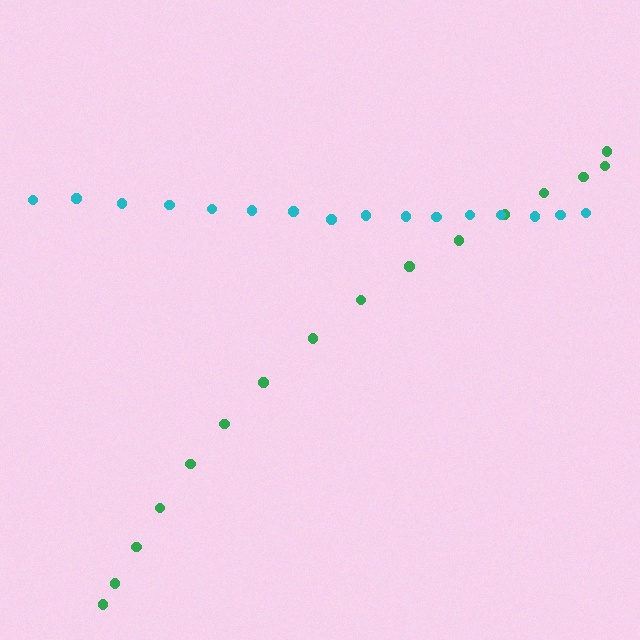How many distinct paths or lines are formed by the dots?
There are 2 distinct paths.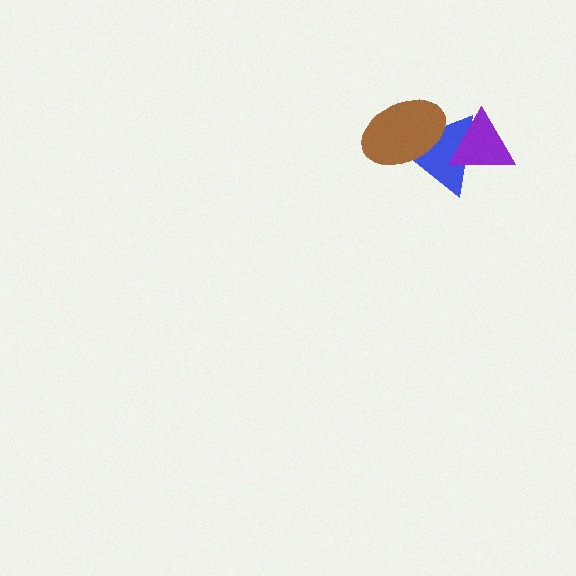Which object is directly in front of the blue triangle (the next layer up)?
The purple triangle is directly in front of the blue triangle.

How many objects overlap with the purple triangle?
1 object overlaps with the purple triangle.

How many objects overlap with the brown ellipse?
1 object overlaps with the brown ellipse.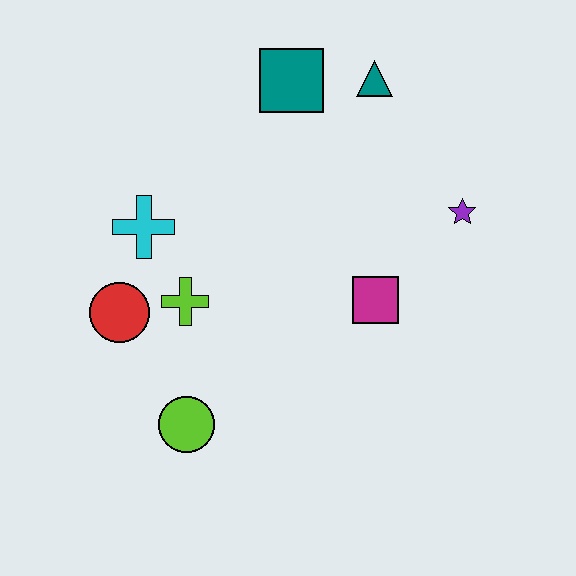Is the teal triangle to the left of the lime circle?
No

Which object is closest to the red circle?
The lime cross is closest to the red circle.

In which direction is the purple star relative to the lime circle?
The purple star is to the right of the lime circle.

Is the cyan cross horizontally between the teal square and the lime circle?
No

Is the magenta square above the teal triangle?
No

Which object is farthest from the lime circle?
The teal triangle is farthest from the lime circle.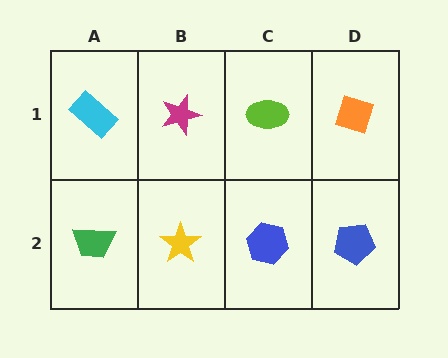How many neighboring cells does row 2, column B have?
3.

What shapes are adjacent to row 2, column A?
A cyan rectangle (row 1, column A), a yellow star (row 2, column B).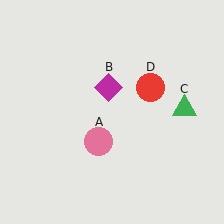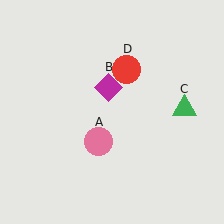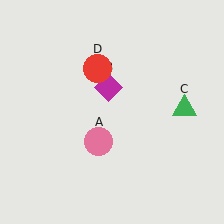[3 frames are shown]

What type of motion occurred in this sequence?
The red circle (object D) rotated counterclockwise around the center of the scene.